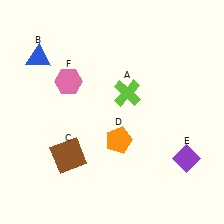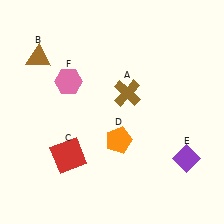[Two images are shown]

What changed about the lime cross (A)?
In Image 1, A is lime. In Image 2, it changed to brown.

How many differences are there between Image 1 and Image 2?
There are 3 differences between the two images.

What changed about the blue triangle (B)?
In Image 1, B is blue. In Image 2, it changed to brown.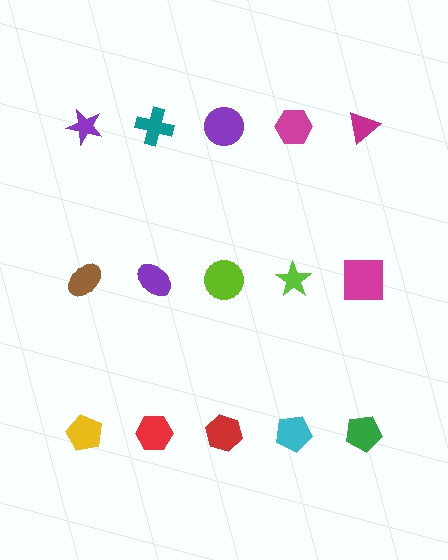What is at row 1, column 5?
A magenta triangle.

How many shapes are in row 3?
5 shapes.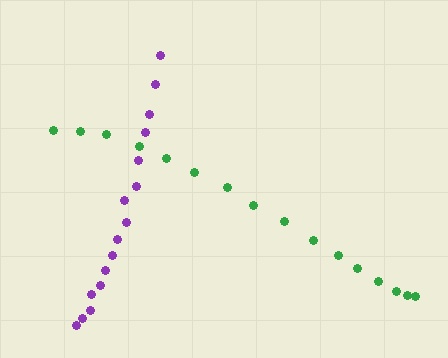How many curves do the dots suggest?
There are 2 distinct paths.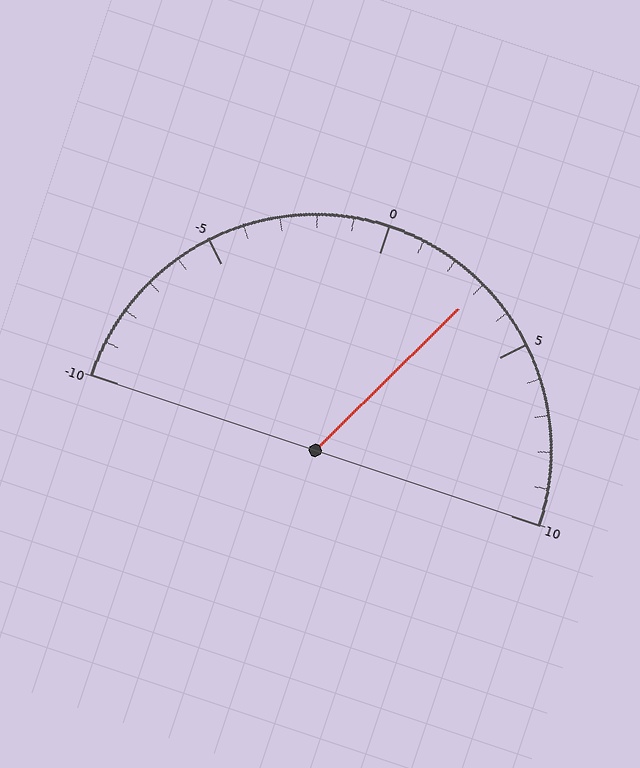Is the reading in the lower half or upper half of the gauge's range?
The reading is in the upper half of the range (-10 to 10).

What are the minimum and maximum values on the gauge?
The gauge ranges from -10 to 10.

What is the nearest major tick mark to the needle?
The nearest major tick mark is 5.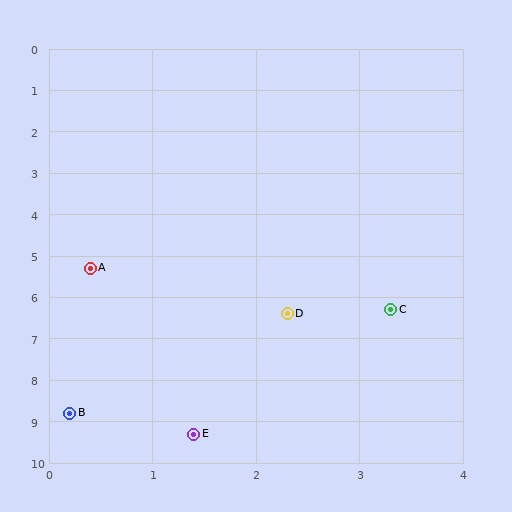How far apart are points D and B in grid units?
Points D and B are about 3.2 grid units apart.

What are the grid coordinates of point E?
Point E is at approximately (1.4, 9.3).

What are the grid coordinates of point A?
Point A is at approximately (0.4, 5.3).